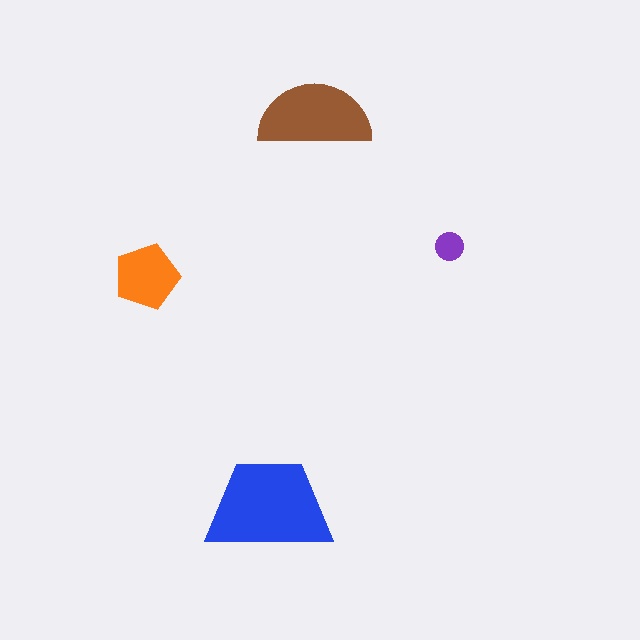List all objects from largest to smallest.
The blue trapezoid, the brown semicircle, the orange pentagon, the purple circle.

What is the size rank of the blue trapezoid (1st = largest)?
1st.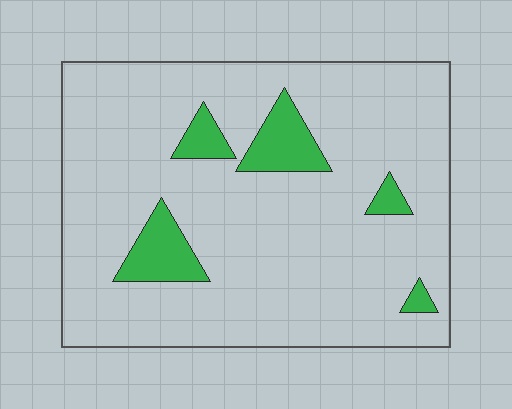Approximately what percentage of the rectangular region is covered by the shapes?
Approximately 10%.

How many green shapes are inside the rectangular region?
5.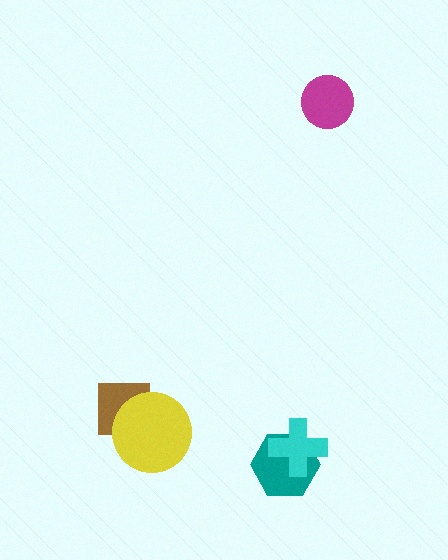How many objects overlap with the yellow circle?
1 object overlaps with the yellow circle.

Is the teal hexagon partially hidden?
Yes, it is partially covered by another shape.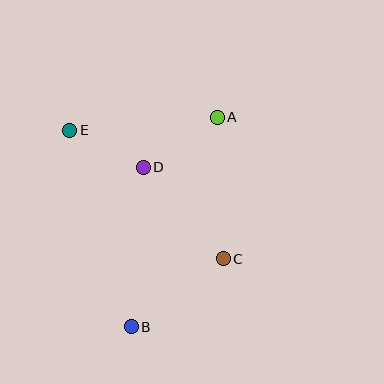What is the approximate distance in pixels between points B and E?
The distance between B and E is approximately 206 pixels.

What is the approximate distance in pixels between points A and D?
The distance between A and D is approximately 90 pixels.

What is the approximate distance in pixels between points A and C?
The distance between A and C is approximately 141 pixels.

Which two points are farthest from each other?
Points A and B are farthest from each other.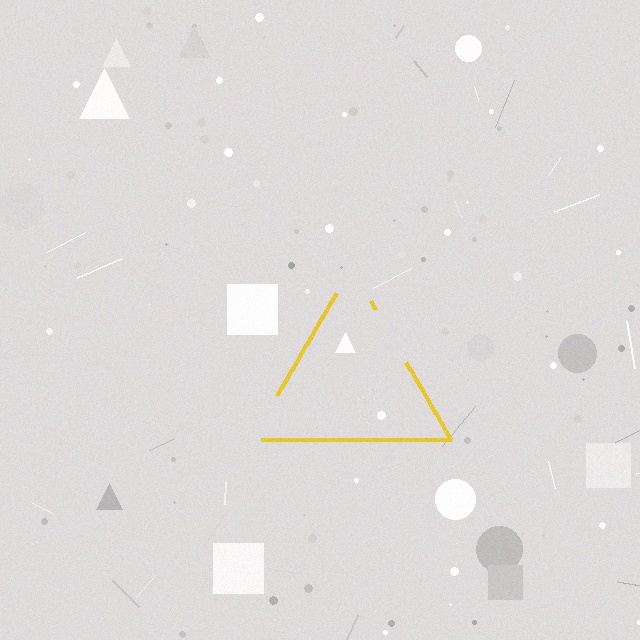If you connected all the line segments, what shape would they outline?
They would outline a triangle.